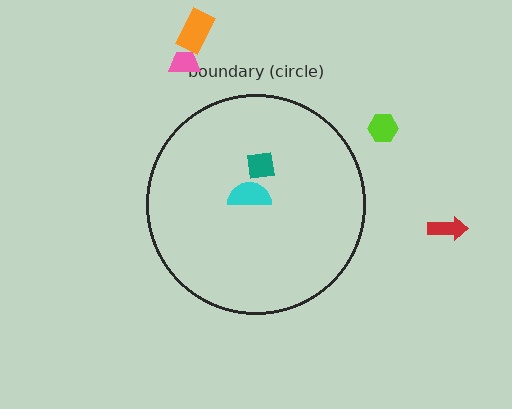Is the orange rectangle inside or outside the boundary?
Outside.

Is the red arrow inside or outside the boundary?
Outside.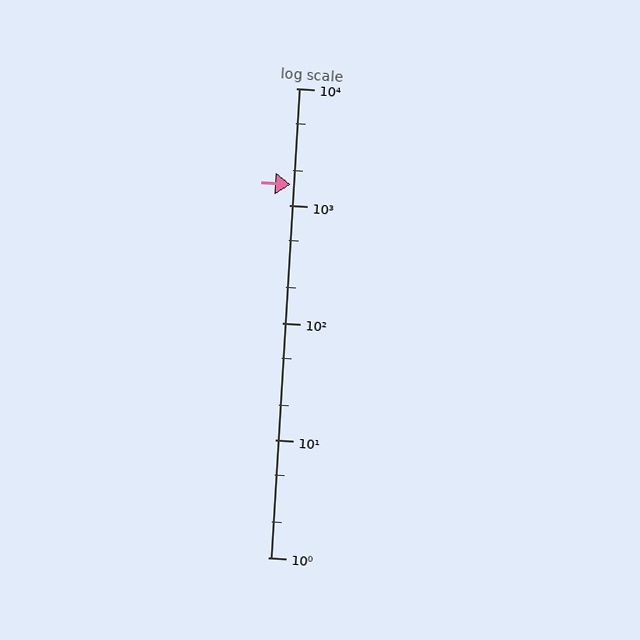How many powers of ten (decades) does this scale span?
The scale spans 4 decades, from 1 to 10000.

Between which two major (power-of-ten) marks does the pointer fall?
The pointer is between 1000 and 10000.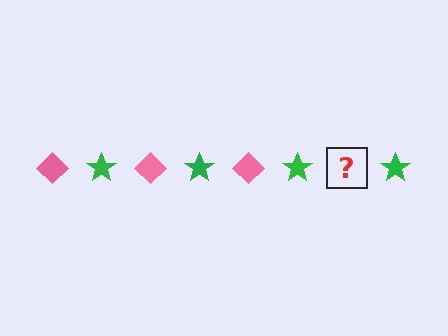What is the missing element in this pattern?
The missing element is a pink diamond.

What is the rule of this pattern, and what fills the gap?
The rule is that the pattern alternates between pink diamond and green star. The gap should be filled with a pink diamond.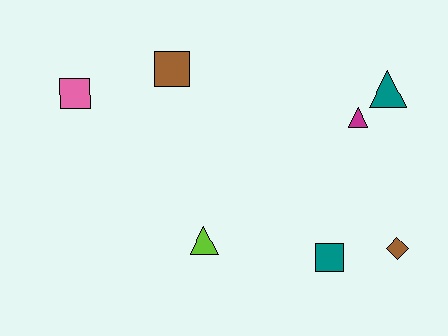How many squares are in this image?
There are 3 squares.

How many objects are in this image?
There are 7 objects.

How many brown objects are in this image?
There are 2 brown objects.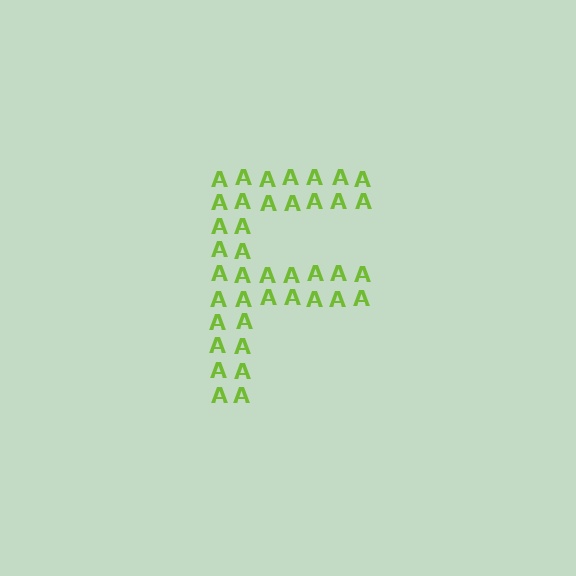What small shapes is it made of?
It is made of small letter A's.